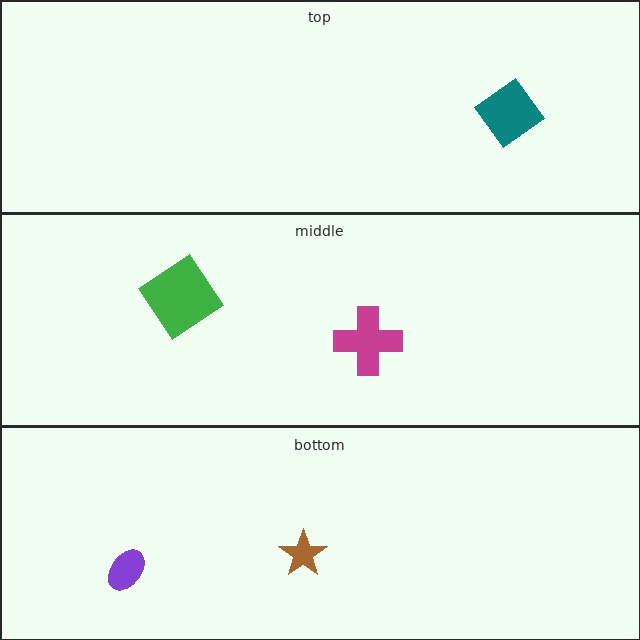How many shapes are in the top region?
1.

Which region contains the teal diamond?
The top region.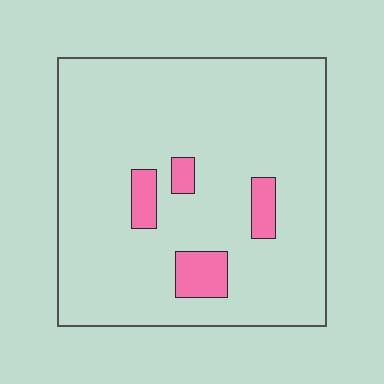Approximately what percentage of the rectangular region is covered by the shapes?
Approximately 10%.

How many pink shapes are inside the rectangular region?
4.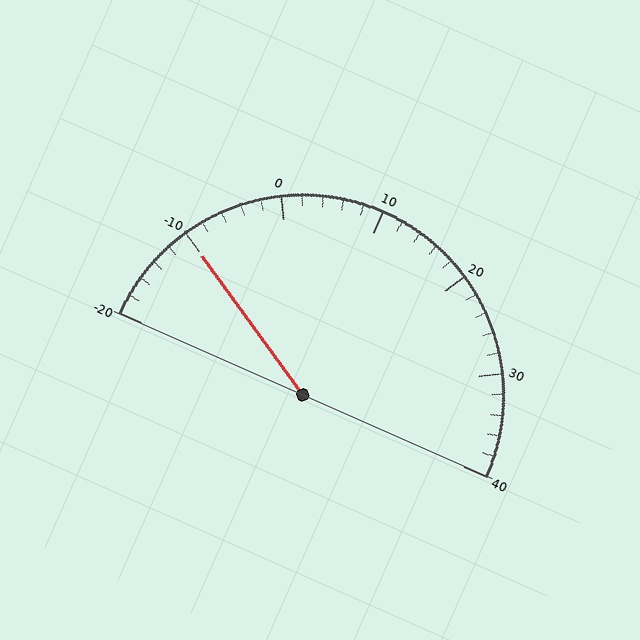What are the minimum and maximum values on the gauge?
The gauge ranges from -20 to 40.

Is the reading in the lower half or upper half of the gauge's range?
The reading is in the lower half of the range (-20 to 40).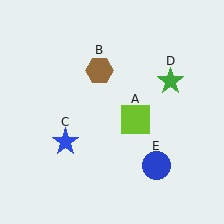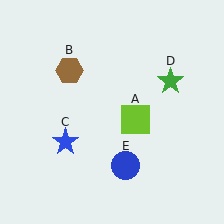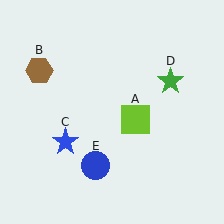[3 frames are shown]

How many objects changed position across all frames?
2 objects changed position: brown hexagon (object B), blue circle (object E).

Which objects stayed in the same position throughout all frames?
Lime square (object A) and blue star (object C) and green star (object D) remained stationary.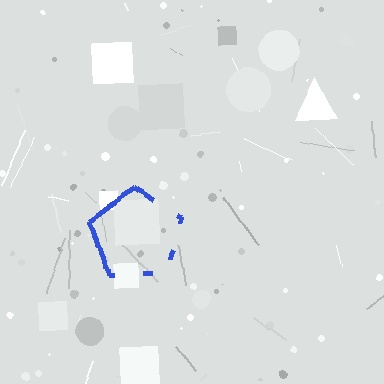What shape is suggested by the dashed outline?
The dashed outline suggests a pentagon.